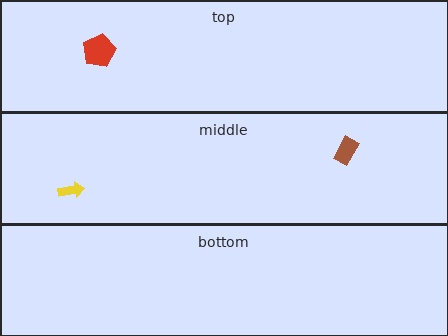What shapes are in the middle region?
The brown rectangle, the yellow arrow.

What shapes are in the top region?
The red pentagon.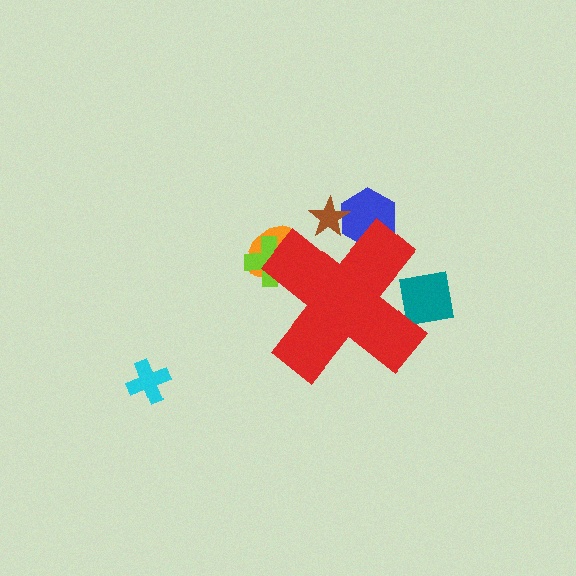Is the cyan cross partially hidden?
No, the cyan cross is fully visible.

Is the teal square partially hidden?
Yes, the teal square is partially hidden behind the red cross.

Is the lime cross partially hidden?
Yes, the lime cross is partially hidden behind the red cross.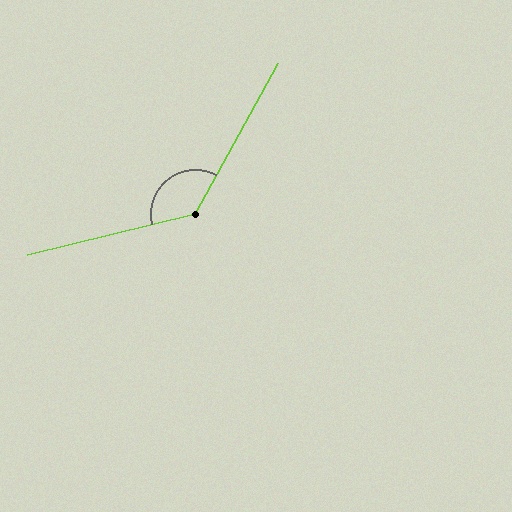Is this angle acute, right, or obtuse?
It is obtuse.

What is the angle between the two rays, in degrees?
Approximately 132 degrees.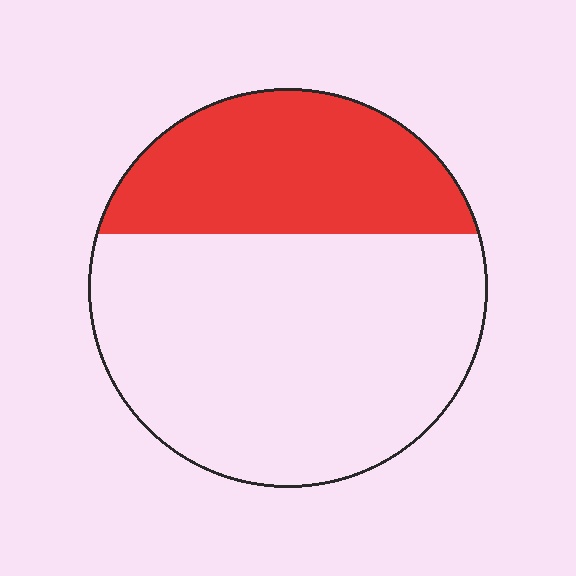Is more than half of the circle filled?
No.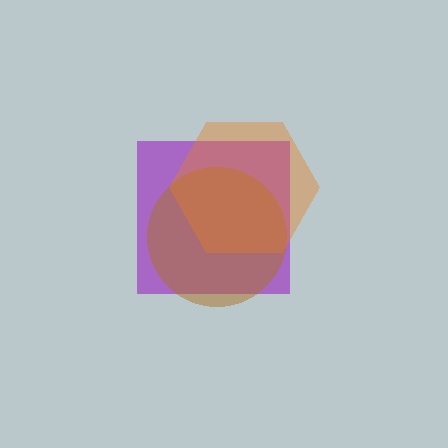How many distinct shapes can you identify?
There are 3 distinct shapes: a purple square, a brown circle, an orange hexagon.